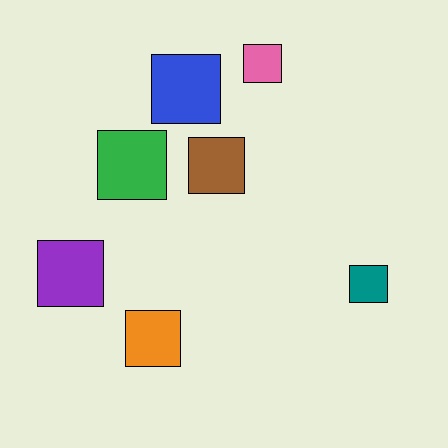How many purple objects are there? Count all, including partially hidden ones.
There is 1 purple object.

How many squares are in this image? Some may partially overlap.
There are 7 squares.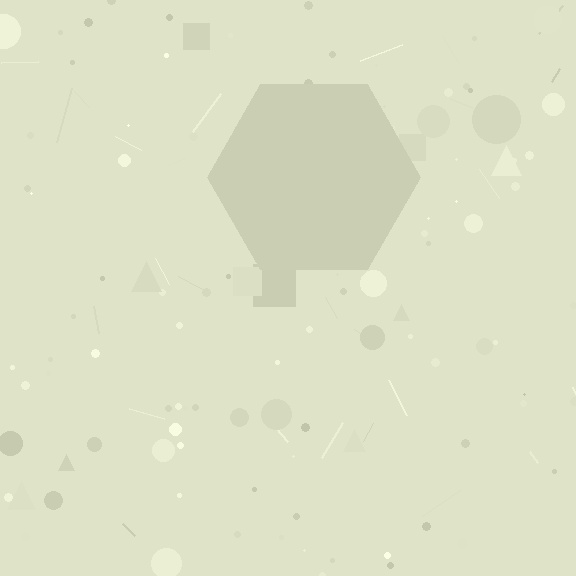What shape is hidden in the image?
A hexagon is hidden in the image.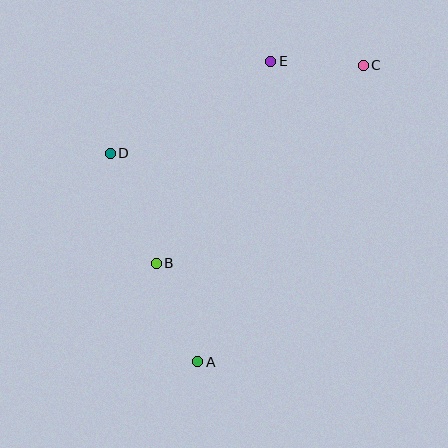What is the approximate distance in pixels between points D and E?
The distance between D and E is approximately 185 pixels.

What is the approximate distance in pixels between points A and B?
The distance between A and B is approximately 107 pixels.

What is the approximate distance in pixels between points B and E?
The distance between B and E is approximately 232 pixels.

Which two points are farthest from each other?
Points A and C are farthest from each other.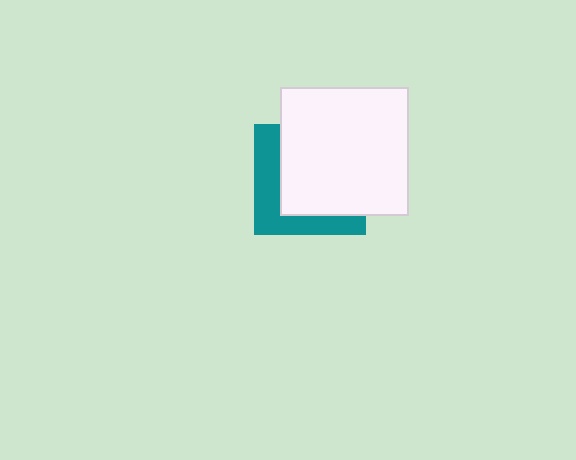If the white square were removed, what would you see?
You would see the complete teal square.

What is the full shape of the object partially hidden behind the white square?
The partially hidden object is a teal square.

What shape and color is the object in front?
The object in front is a white square.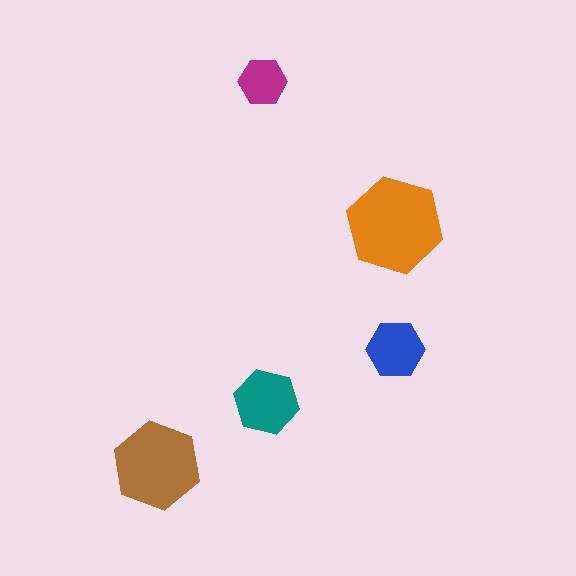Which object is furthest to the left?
The brown hexagon is leftmost.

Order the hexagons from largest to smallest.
the orange one, the brown one, the teal one, the blue one, the magenta one.